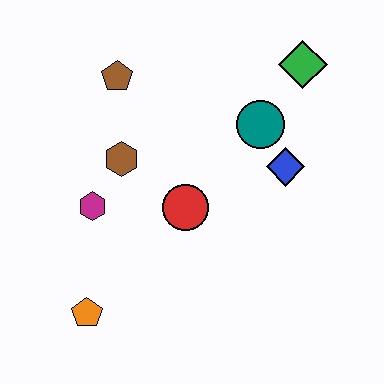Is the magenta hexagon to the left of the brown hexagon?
Yes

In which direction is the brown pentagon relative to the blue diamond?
The brown pentagon is to the left of the blue diamond.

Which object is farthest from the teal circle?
The orange pentagon is farthest from the teal circle.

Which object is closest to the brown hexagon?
The magenta hexagon is closest to the brown hexagon.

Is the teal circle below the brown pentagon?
Yes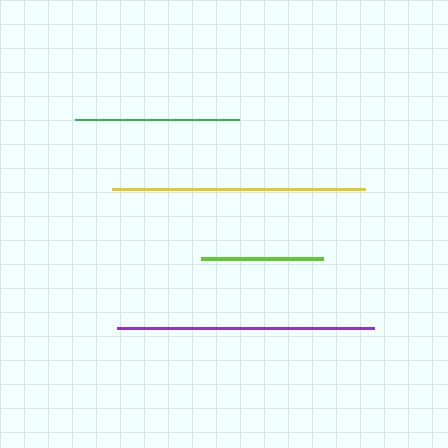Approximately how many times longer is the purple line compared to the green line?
The purple line is approximately 1.6 times the length of the green line.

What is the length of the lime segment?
The lime segment is approximately 123 pixels long.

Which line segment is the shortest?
The lime line is the shortest at approximately 123 pixels.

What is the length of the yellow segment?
The yellow segment is approximately 254 pixels long.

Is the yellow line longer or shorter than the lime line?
The yellow line is longer than the lime line.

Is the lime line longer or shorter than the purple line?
The purple line is longer than the lime line.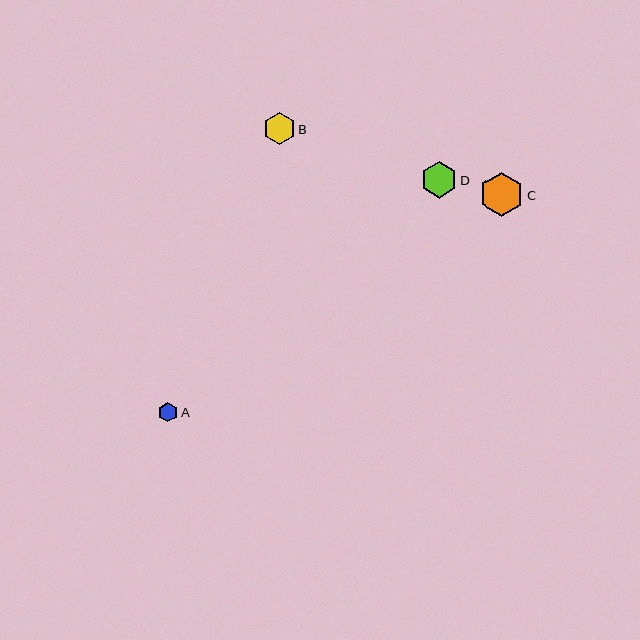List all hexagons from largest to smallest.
From largest to smallest: C, D, B, A.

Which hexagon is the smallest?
Hexagon A is the smallest with a size of approximately 19 pixels.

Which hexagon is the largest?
Hexagon C is the largest with a size of approximately 44 pixels.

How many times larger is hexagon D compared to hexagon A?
Hexagon D is approximately 1.9 times the size of hexagon A.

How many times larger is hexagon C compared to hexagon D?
Hexagon C is approximately 1.2 times the size of hexagon D.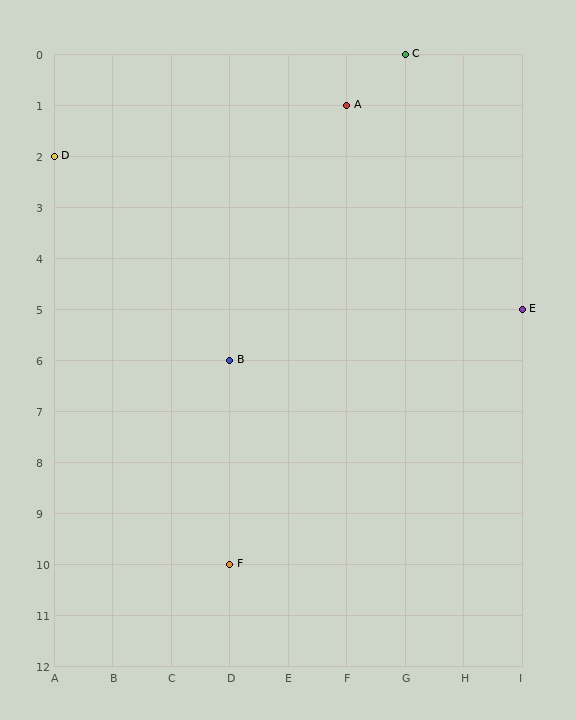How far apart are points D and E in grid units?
Points D and E are 8 columns and 3 rows apart (about 8.5 grid units diagonally).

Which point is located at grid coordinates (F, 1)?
Point A is at (F, 1).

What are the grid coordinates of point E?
Point E is at grid coordinates (I, 5).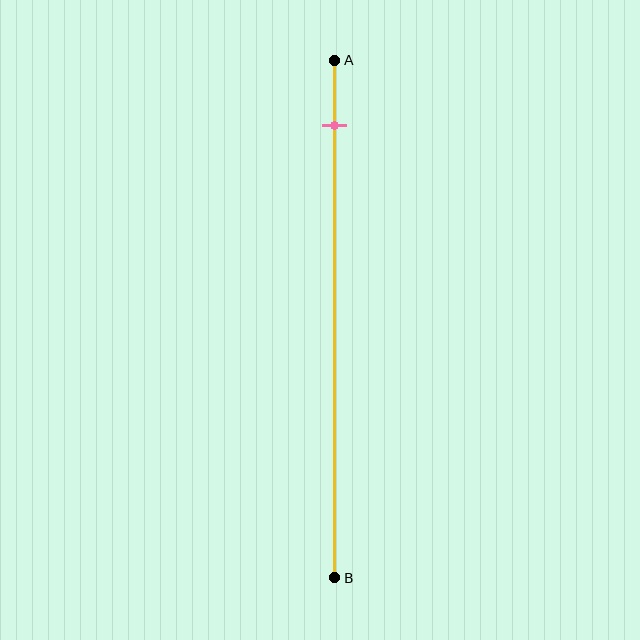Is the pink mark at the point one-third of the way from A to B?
No, the mark is at about 15% from A, not at the 33% one-third point.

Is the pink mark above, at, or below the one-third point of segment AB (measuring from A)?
The pink mark is above the one-third point of segment AB.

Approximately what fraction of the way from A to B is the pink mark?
The pink mark is approximately 15% of the way from A to B.